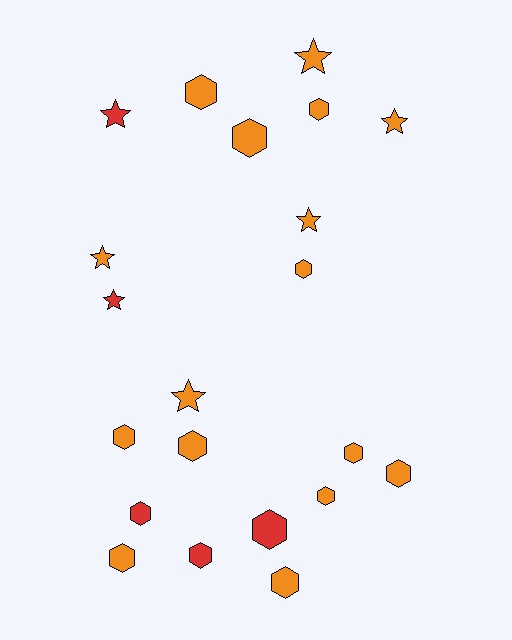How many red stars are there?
There are 2 red stars.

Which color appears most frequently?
Orange, with 16 objects.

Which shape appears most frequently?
Hexagon, with 14 objects.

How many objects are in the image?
There are 21 objects.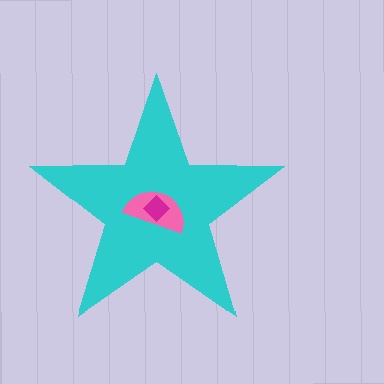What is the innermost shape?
The magenta diamond.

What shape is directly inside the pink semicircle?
The magenta diamond.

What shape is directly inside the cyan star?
The pink semicircle.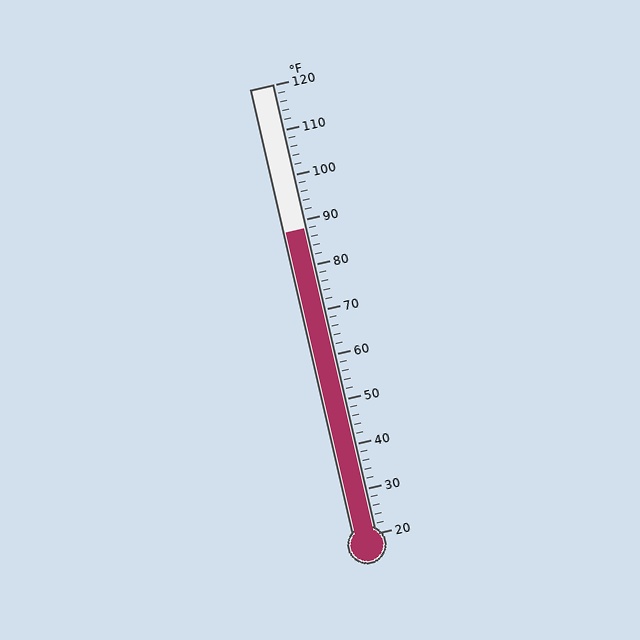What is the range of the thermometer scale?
The thermometer scale ranges from 20°F to 120°F.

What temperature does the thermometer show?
The thermometer shows approximately 88°F.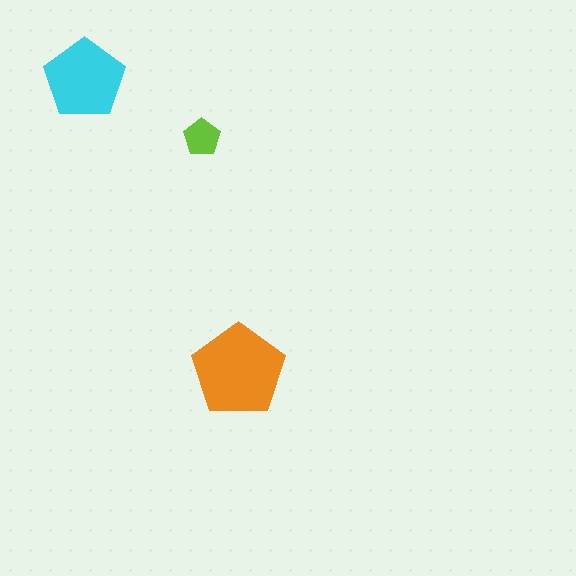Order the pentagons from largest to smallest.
the orange one, the cyan one, the lime one.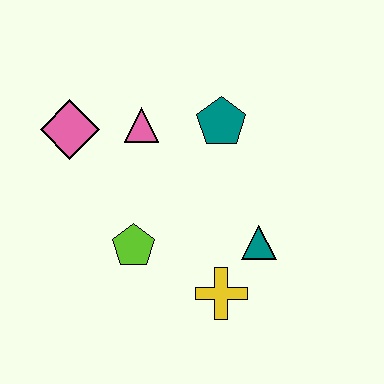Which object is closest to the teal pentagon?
The pink triangle is closest to the teal pentagon.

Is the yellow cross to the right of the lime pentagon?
Yes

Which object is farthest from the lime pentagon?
The teal pentagon is farthest from the lime pentagon.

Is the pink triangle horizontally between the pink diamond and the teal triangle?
Yes